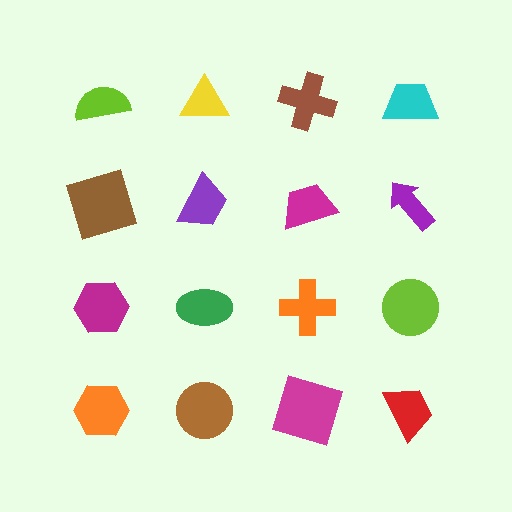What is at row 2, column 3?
A magenta trapezoid.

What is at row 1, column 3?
A brown cross.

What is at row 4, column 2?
A brown circle.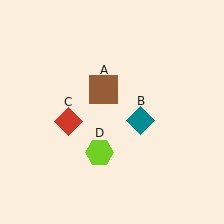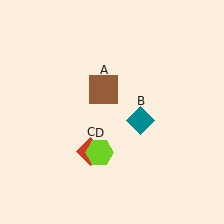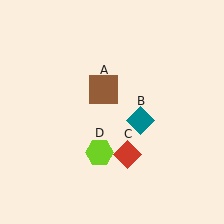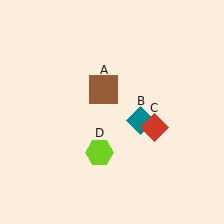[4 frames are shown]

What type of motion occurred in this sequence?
The red diamond (object C) rotated counterclockwise around the center of the scene.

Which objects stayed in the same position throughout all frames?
Brown square (object A) and teal diamond (object B) and lime hexagon (object D) remained stationary.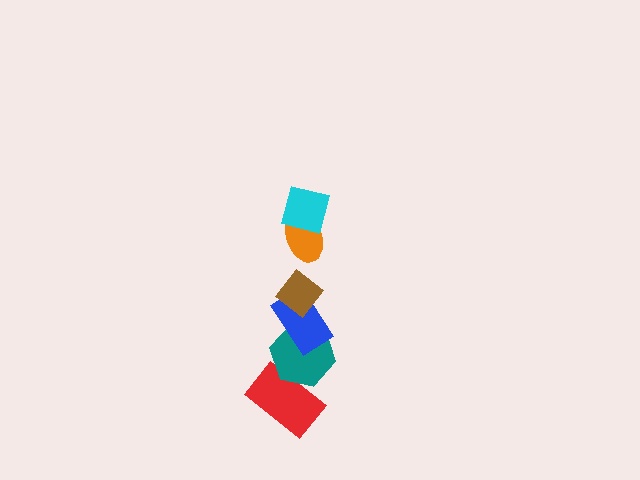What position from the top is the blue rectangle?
The blue rectangle is 4th from the top.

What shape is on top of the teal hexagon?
The blue rectangle is on top of the teal hexagon.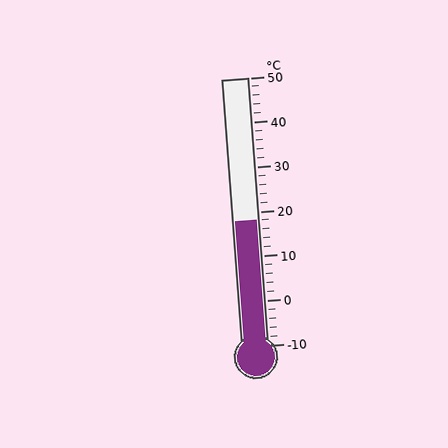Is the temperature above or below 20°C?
The temperature is below 20°C.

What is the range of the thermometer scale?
The thermometer scale ranges from -10°C to 50°C.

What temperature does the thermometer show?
The thermometer shows approximately 18°C.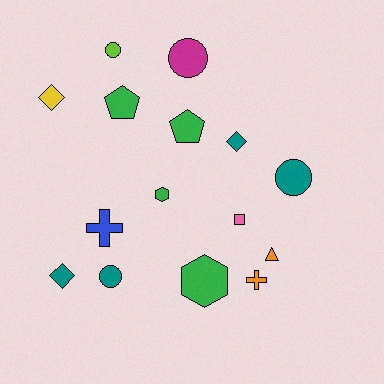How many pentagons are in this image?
There are 2 pentagons.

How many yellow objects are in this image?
There is 1 yellow object.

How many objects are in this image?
There are 15 objects.